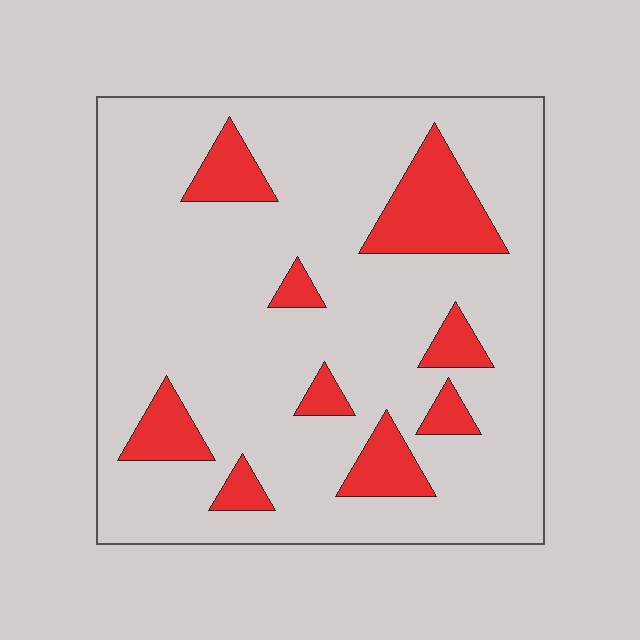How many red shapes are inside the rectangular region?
9.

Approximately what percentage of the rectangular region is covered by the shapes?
Approximately 15%.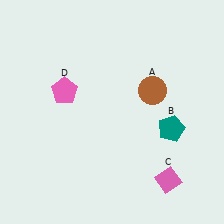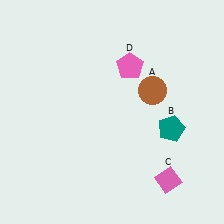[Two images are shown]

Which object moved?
The pink pentagon (D) moved right.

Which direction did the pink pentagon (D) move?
The pink pentagon (D) moved right.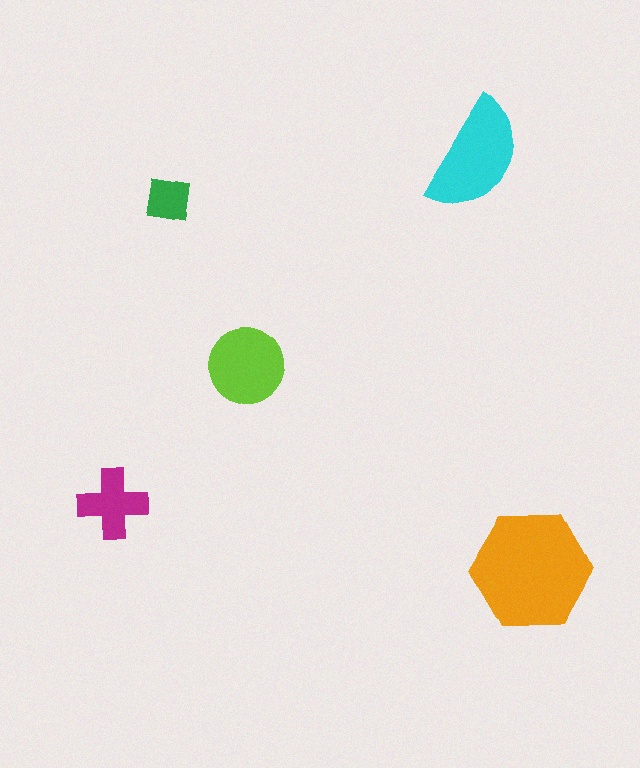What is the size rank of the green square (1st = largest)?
5th.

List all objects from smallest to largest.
The green square, the magenta cross, the lime circle, the cyan semicircle, the orange hexagon.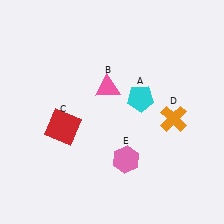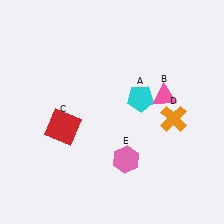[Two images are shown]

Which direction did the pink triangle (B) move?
The pink triangle (B) moved right.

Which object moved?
The pink triangle (B) moved right.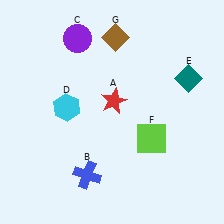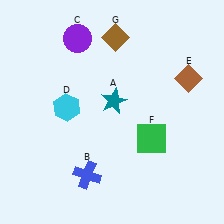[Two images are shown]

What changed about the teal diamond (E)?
In Image 1, E is teal. In Image 2, it changed to brown.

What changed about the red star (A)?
In Image 1, A is red. In Image 2, it changed to teal.